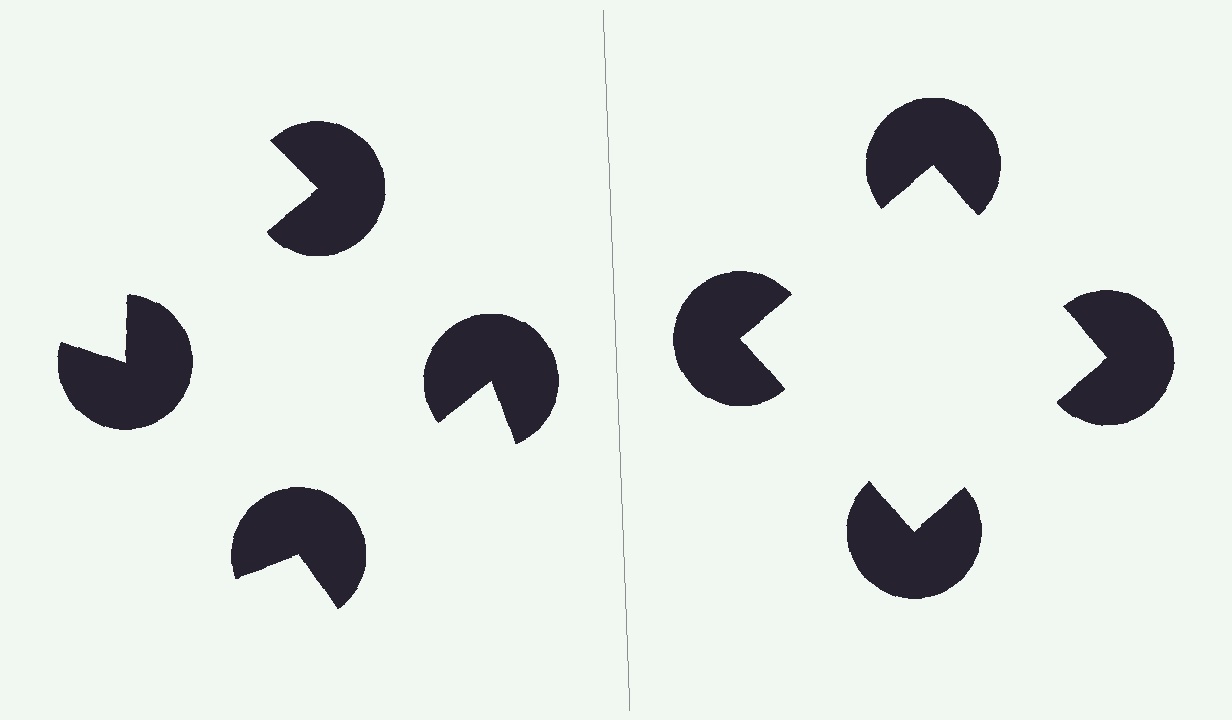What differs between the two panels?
The pac-man discs are positioned identically on both sides; only the wedge orientations differ. On the right they align to a square; on the left they are misaligned.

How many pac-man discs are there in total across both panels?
8 — 4 on each side.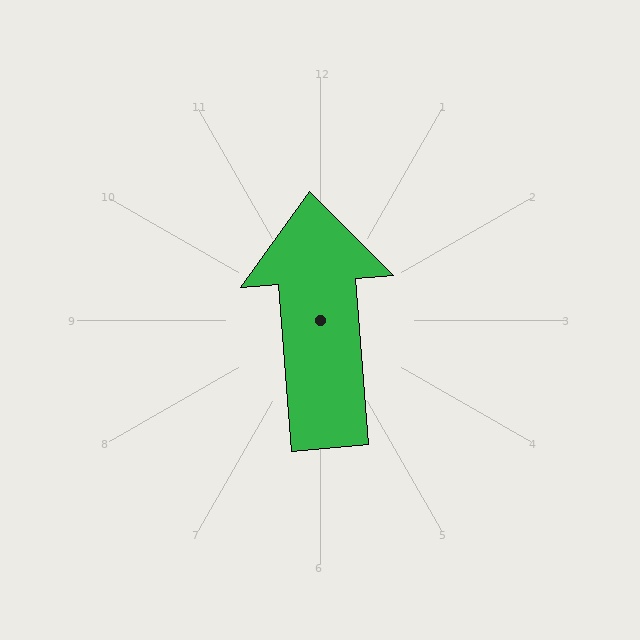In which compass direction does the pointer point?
North.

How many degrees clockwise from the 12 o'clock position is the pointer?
Approximately 355 degrees.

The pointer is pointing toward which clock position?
Roughly 12 o'clock.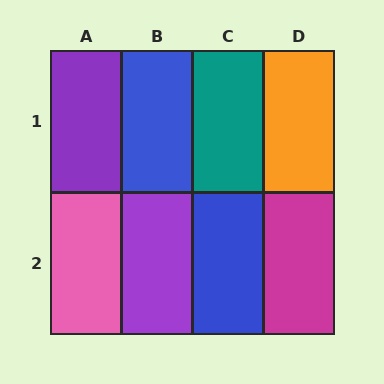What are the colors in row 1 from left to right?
Purple, blue, teal, orange.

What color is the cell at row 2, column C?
Blue.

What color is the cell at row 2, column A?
Pink.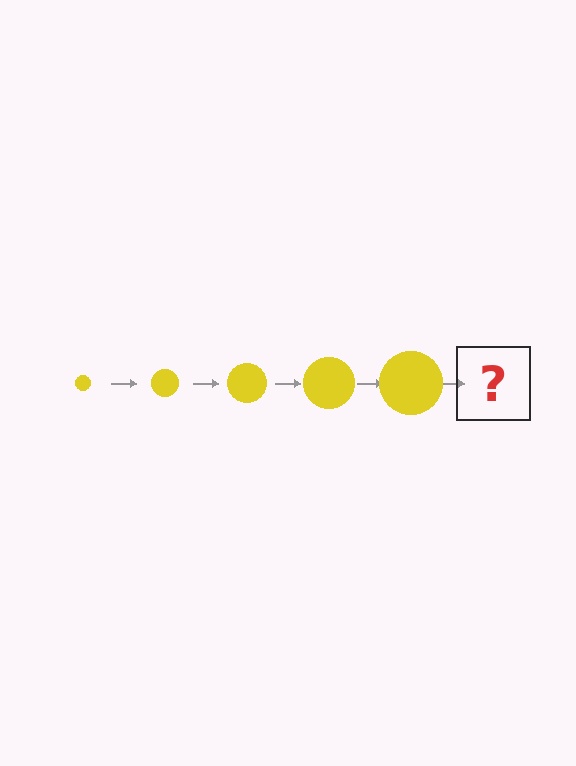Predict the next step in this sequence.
The next step is a yellow circle, larger than the previous one.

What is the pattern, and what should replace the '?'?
The pattern is that the circle gets progressively larger each step. The '?' should be a yellow circle, larger than the previous one.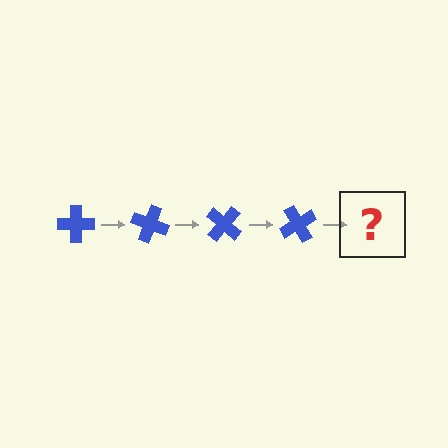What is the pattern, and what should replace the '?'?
The pattern is that the cross rotates 20 degrees each step. The '?' should be a blue cross rotated 80 degrees.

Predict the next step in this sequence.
The next step is a blue cross rotated 80 degrees.